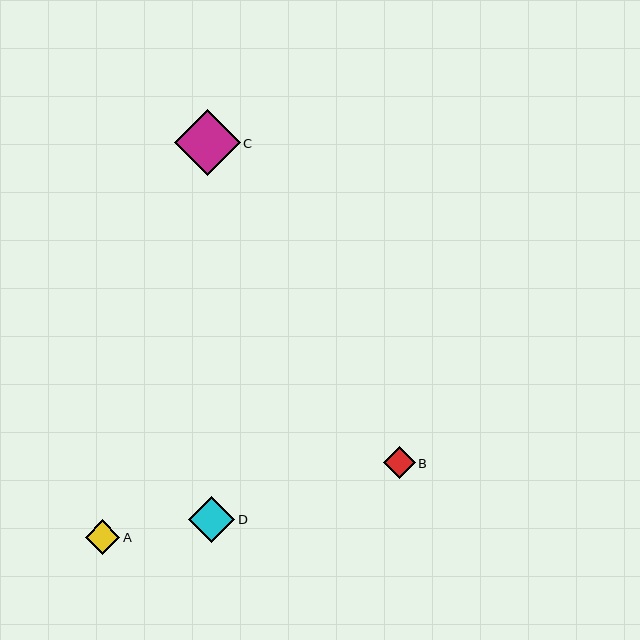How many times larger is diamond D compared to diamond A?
Diamond D is approximately 1.3 times the size of diamond A.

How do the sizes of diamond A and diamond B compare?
Diamond A and diamond B are approximately the same size.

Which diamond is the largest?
Diamond C is the largest with a size of approximately 66 pixels.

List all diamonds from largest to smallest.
From largest to smallest: C, D, A, B.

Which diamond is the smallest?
Diamond B is the smallest with a size of approximately 32 pixels.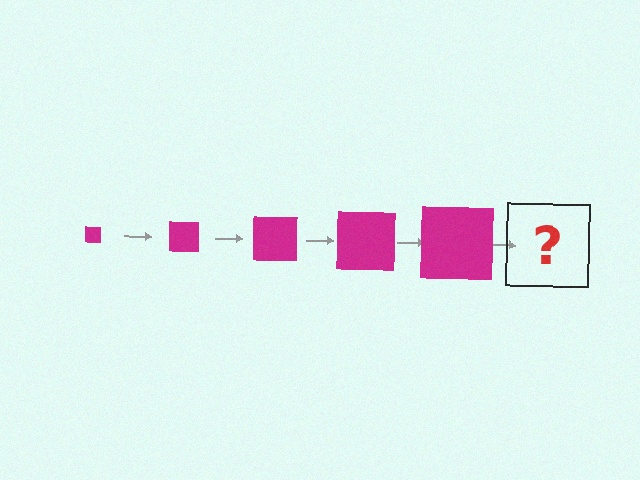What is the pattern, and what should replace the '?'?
The pattern is that the square gets progressively larger each step. The '?' should be a magenta square, larger than the previous one.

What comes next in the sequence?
The next element should be a magenta square, larger than the previous one.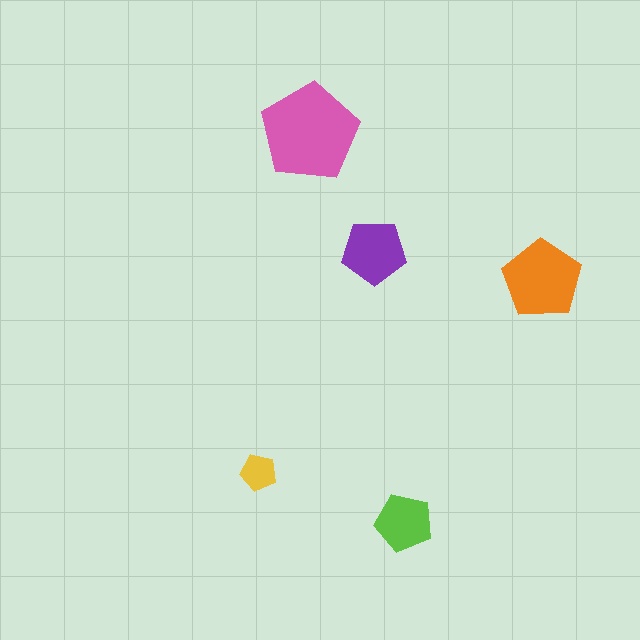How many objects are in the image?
There are 5 objects in the image.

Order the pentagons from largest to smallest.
the pink one, the orange one, the purple one, the lime one, the yellow one.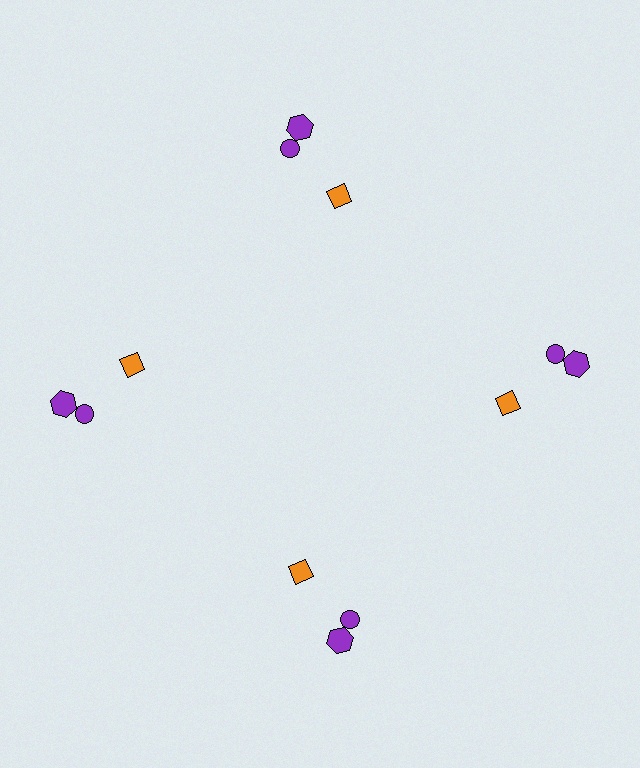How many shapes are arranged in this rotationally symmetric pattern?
There are 12 shapes, arranged in 4 groups of 3.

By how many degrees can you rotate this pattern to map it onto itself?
The pattern maps onto itself every 90 degrees of rotation.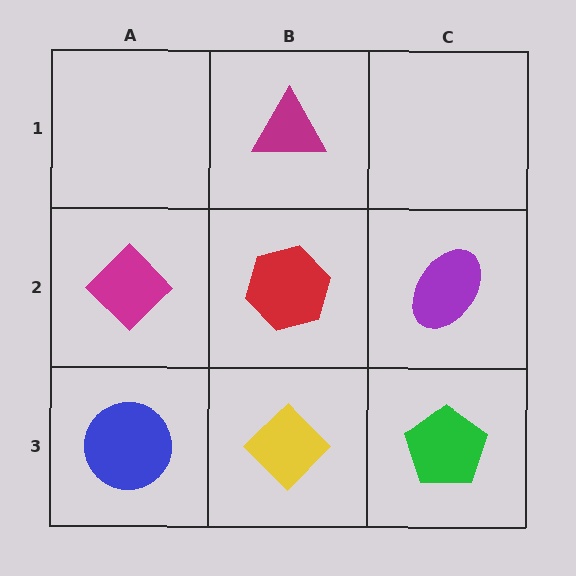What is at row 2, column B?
A red hexagon.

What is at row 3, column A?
A blue circle.